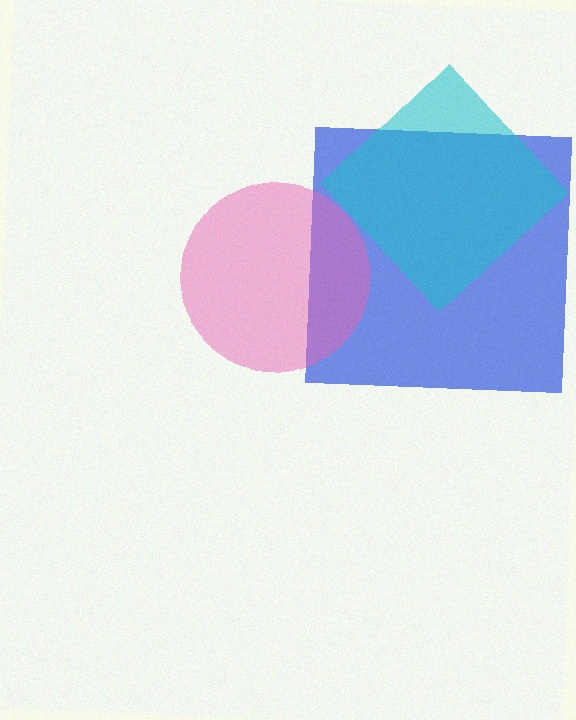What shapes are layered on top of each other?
The layered shapes are: a blue square, a cyan diamond, a pink circle.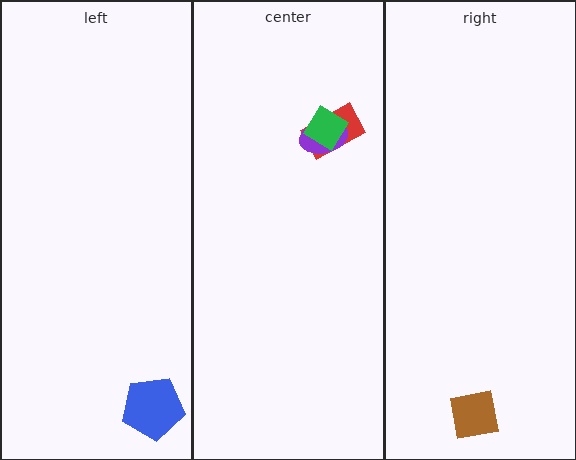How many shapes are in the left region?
1.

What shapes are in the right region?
The brown square.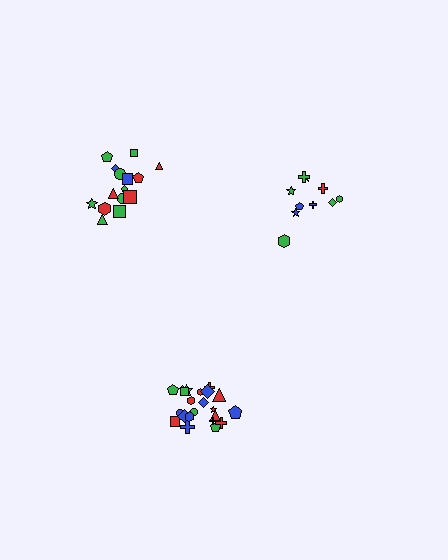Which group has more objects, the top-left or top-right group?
The top-left group.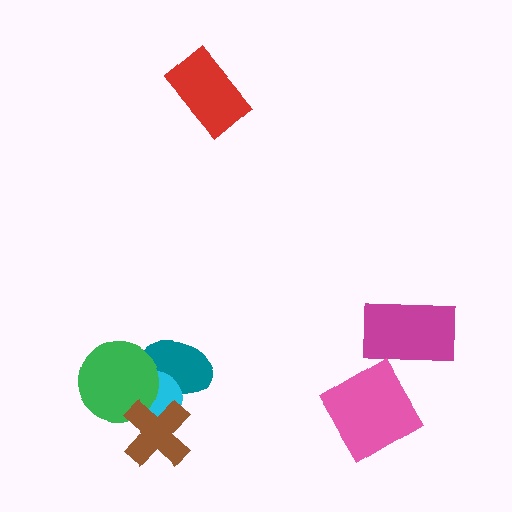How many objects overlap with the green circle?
3 objects overlap with the green circle.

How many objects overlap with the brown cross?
2 objects overlap with the brown cross.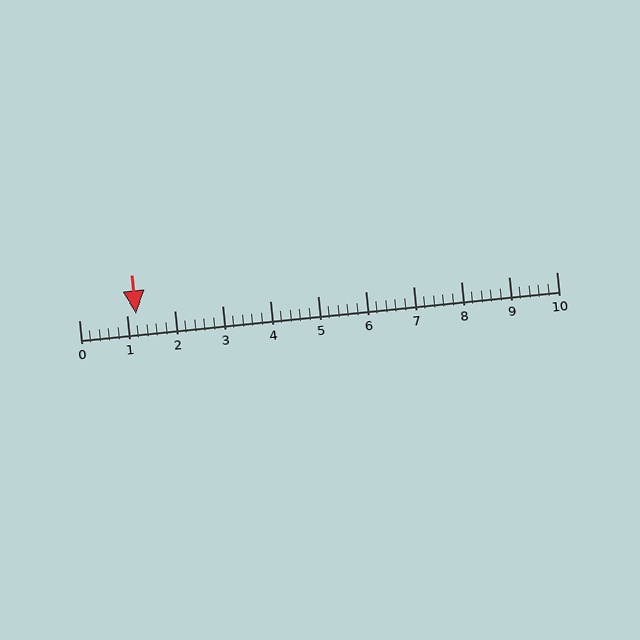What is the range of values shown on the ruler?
The ruler shows values from 0 to 10.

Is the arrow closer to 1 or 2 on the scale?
The arrow is closer to 1.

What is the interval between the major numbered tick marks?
The major tick marks are spaced 1 units apart.